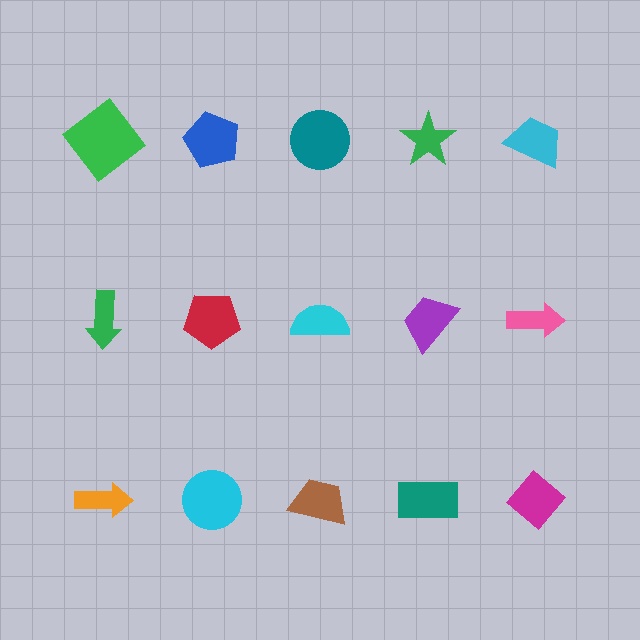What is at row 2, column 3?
A cyan semicircle.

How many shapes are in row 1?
5 shapes.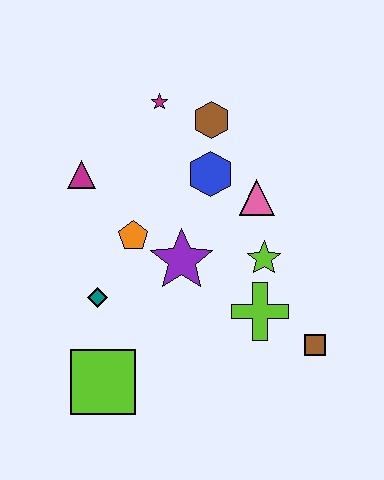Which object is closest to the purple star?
The orange pentagon is closest to the purple star.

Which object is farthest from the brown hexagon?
The lime square is farthest from the brown hexagon.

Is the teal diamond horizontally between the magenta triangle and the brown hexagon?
Yes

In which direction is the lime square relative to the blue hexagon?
The lime square is below the blue hexagon.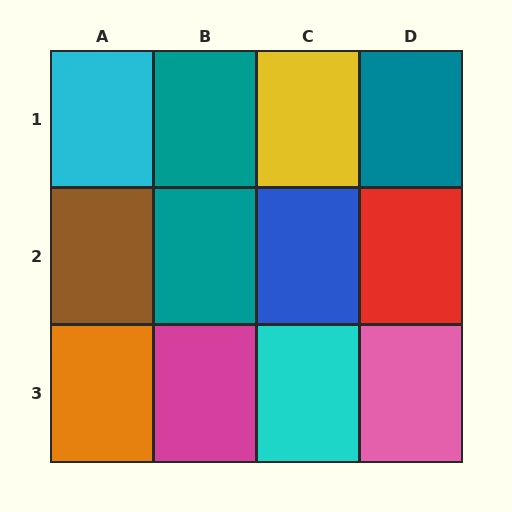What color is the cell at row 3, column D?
Pink.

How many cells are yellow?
1 cell is yellow.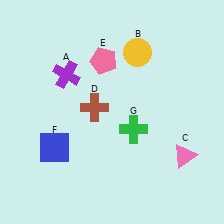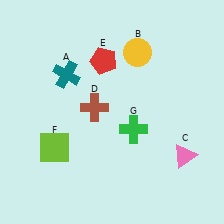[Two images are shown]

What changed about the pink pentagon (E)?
In Image 1, E is pink. In Image 2, it changed to red.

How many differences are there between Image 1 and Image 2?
There are 3 differences between the two images.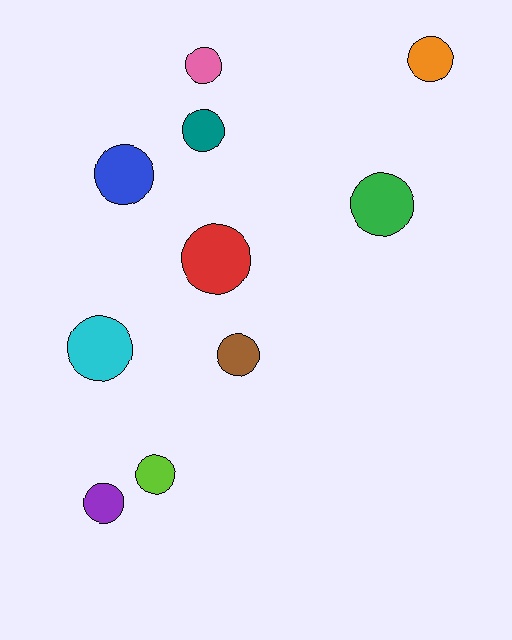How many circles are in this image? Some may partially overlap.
There are 10 circles.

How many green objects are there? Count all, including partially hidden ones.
There is 1 green object.